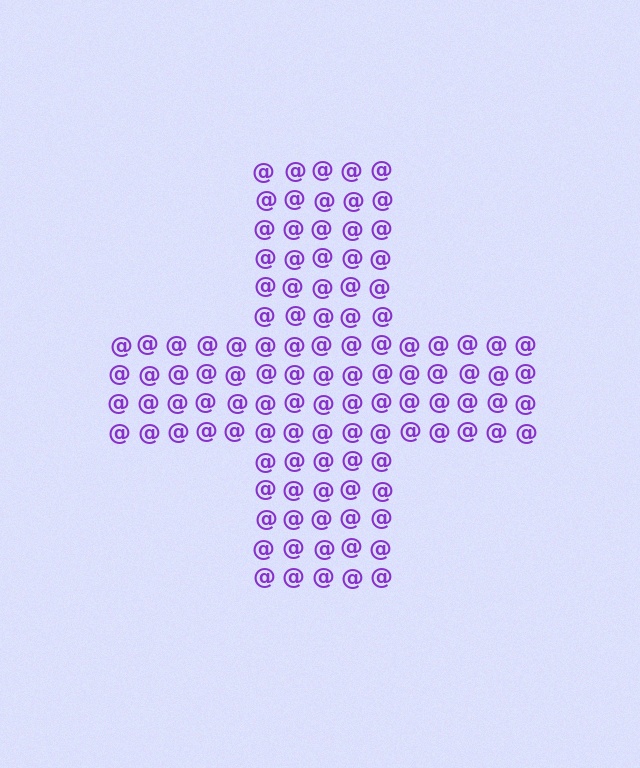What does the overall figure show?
The overall figure shows a cross.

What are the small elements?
The small elements are at signs.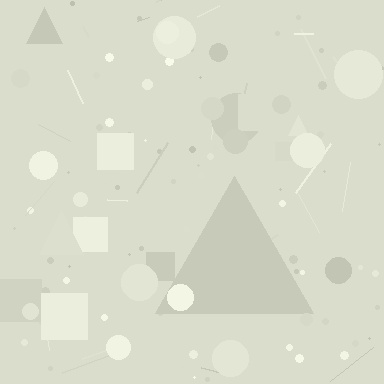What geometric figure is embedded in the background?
A triangle is embedded in the background.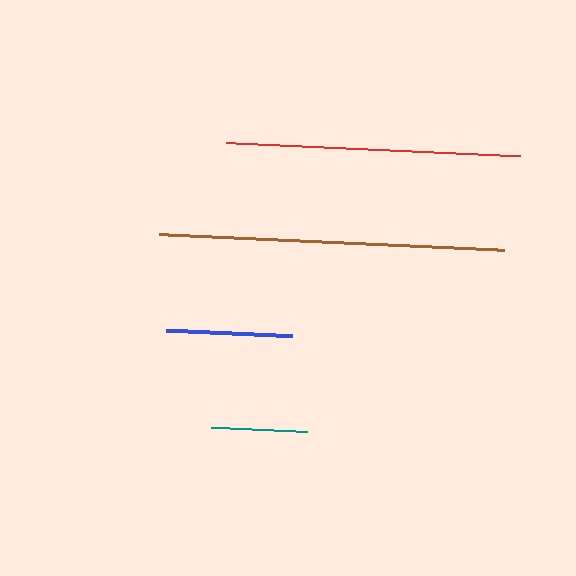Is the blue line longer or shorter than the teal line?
The blue line is longer than the teal line.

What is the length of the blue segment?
The blue segment is approximately 125 pixels long.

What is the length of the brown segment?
The brown segment is approximately 345 pixels long.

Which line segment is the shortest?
The teal line is the shortest at approximately 97 pixels.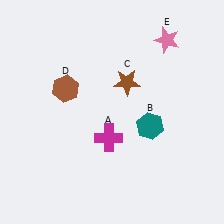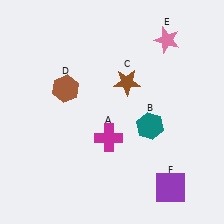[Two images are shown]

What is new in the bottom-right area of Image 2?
A purple square (F) was added in the bottom-right area of Image 2.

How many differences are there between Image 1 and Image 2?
There is 1 difference between the two images.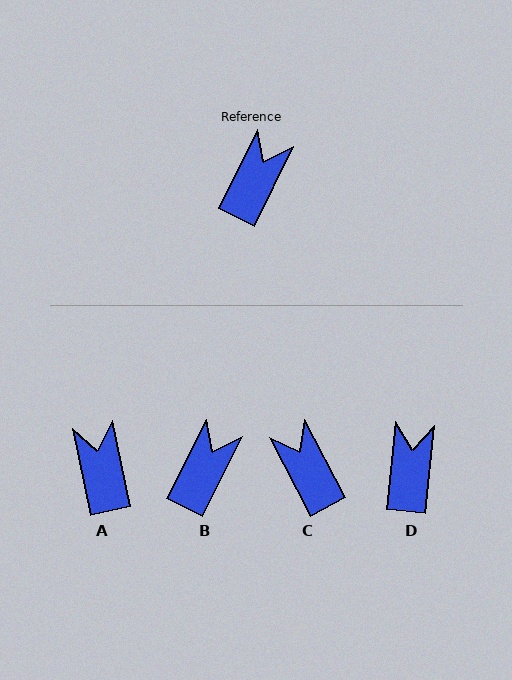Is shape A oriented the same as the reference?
No, it is off by about 38 degrees.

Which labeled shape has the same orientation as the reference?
B.